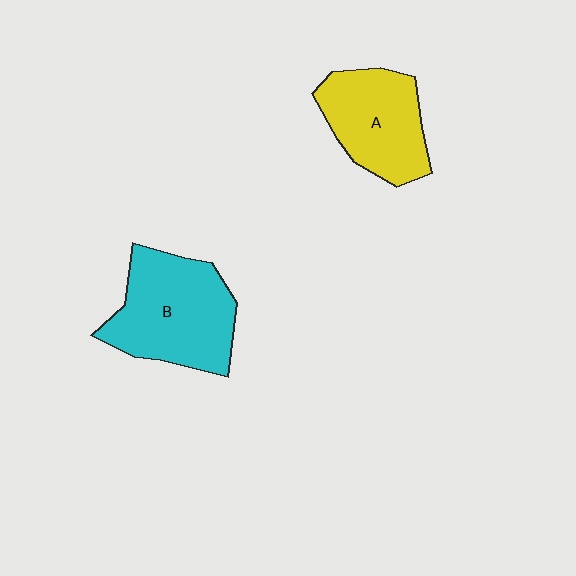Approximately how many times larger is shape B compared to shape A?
Approximately 1.3 times.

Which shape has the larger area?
Shape B (cyan).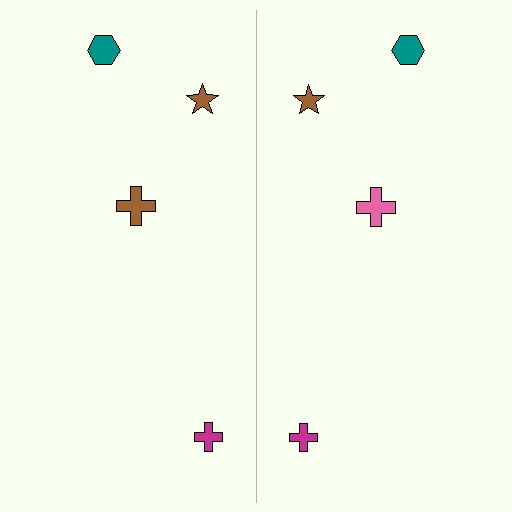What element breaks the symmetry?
The pink cross on the right side breaks the symmetry — its mirror counterpart is brown.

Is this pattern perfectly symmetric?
No, the pattern is not perfectly symmetric. The pink cross on the right side breaks the symmetry — its mirror counterpart is brown.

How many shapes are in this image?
There are 8 shapes in this image.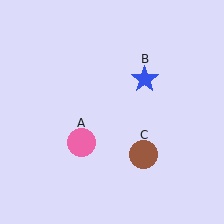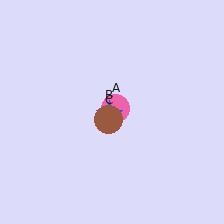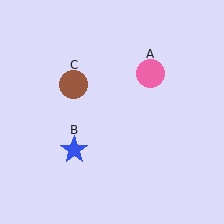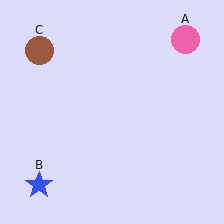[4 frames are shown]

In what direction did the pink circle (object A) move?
The pink circle (object A) moved up and to the right.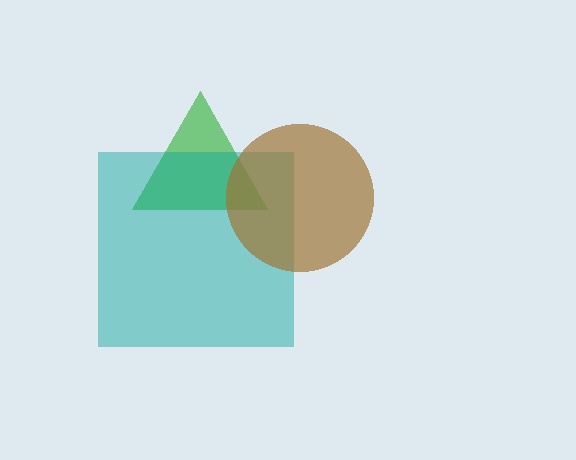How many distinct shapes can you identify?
There are 3 distinct shapes: a green triangle, a teal square, a brown circle.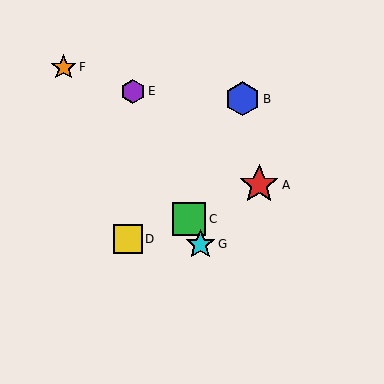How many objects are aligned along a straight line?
3 objects (C, E, G) are aligned along a straight line.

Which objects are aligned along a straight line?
Objects C, E, G are aligned along a straight line.